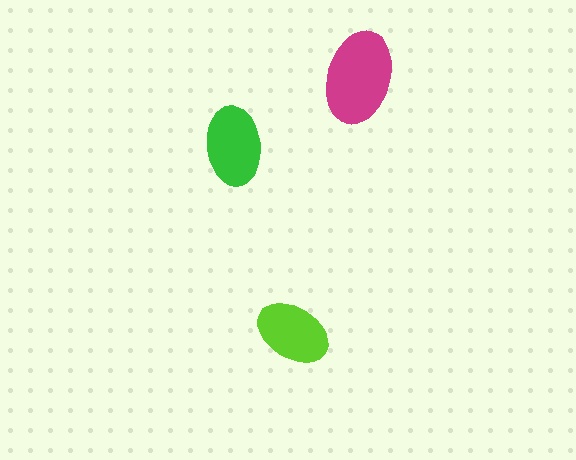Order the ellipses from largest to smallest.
the magenta one, the green one, the lime one.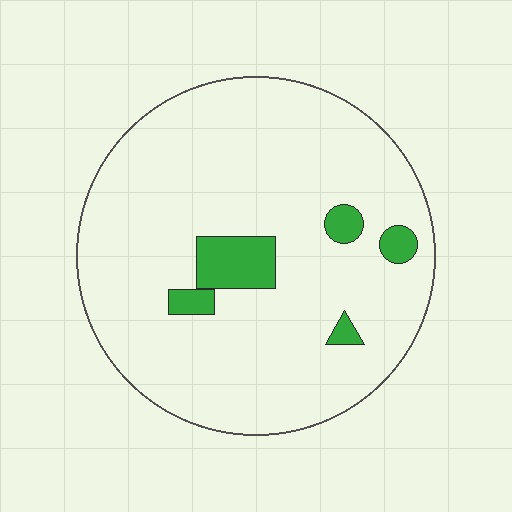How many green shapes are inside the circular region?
5.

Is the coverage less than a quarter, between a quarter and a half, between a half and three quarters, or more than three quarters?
Less than a quarter.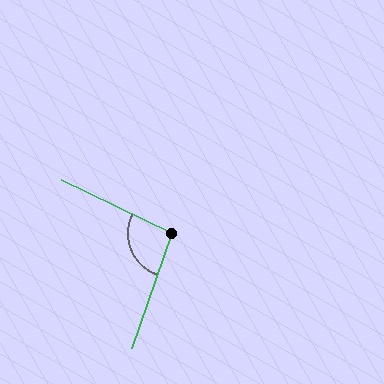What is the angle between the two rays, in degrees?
Approximately 96 degrees.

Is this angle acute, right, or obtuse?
It is obtuse.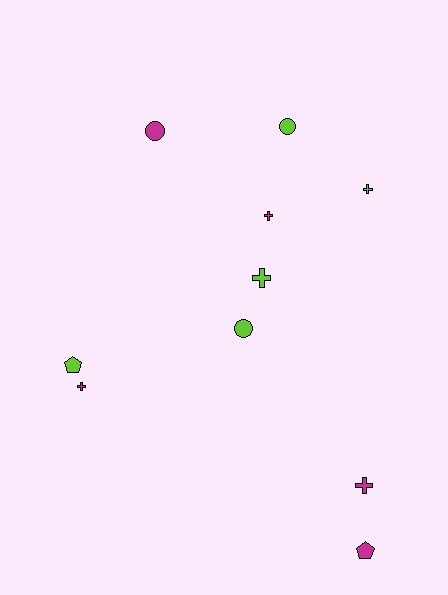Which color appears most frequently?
Magenta, with 5 objects.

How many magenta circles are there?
There is 1 magenta circle.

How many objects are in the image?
There are 10 objects.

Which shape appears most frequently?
Cross, with 5 objects.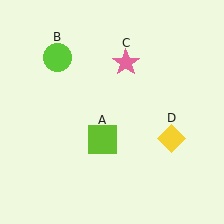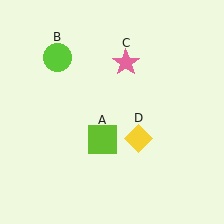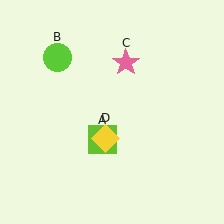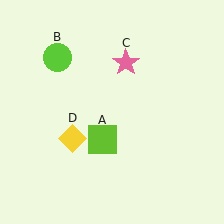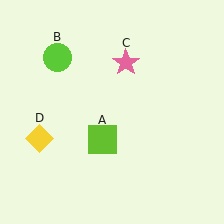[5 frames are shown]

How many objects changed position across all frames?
1 object changed position: yellow diamond (object D).